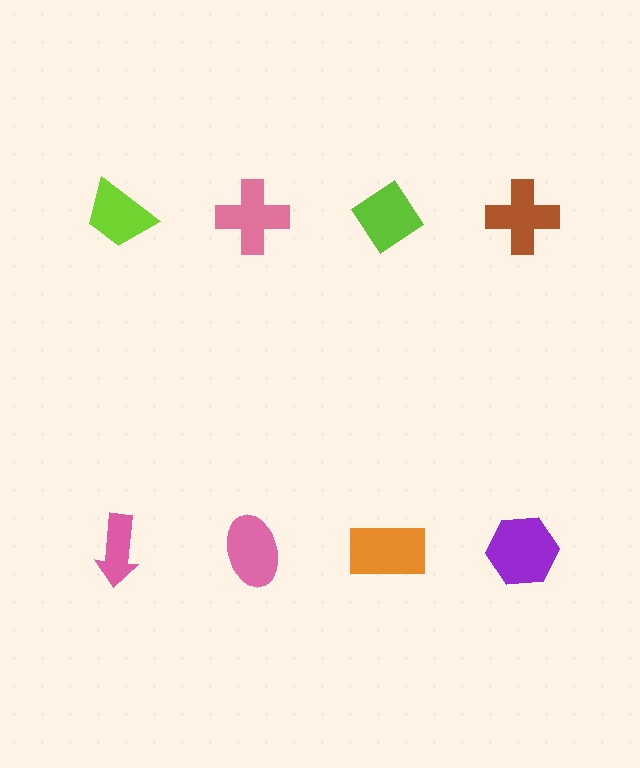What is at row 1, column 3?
A lime diamond.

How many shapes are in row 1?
4 shapes.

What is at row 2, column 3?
An orange rectangle.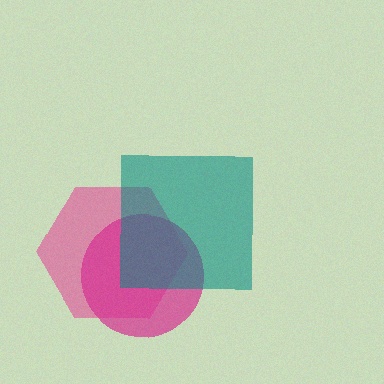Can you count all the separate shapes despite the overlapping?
Yes, there are 3 separate shapes.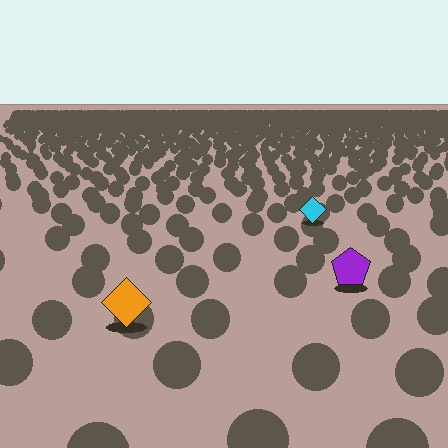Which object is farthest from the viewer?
The cyan diamond is farthest from the viewer. It appears smaller and the ground texture around it is denser.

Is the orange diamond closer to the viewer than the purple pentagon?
Yes. The orange diamond is closer — you can tell from the texture gradient: the ground texture is coarser near it.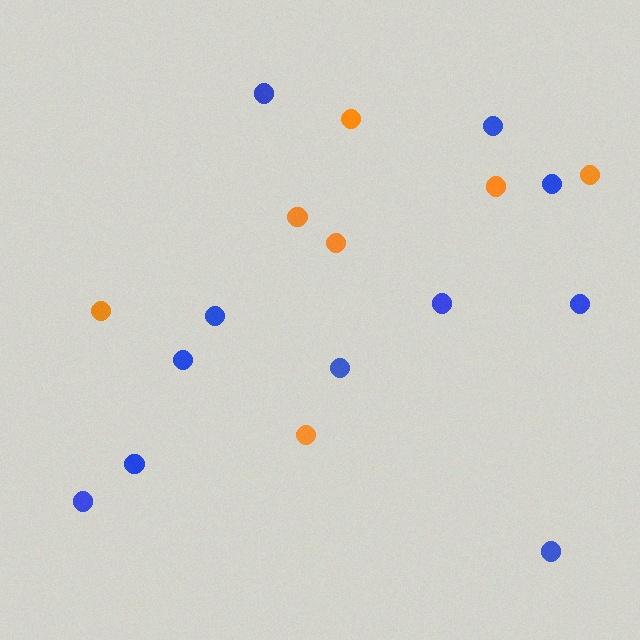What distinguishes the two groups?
There are 2 groups: one group of blue circles (11) and one group of orange circles (7).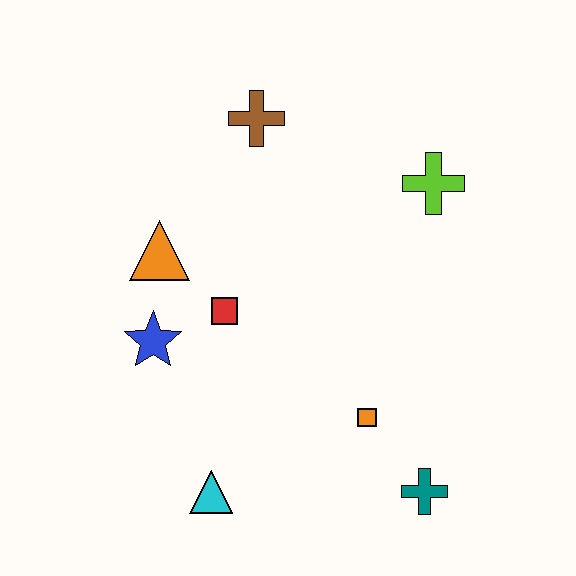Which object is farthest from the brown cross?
The teal cross is farthest from the brown cross.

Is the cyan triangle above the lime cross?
No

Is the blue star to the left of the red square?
Yes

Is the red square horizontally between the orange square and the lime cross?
No